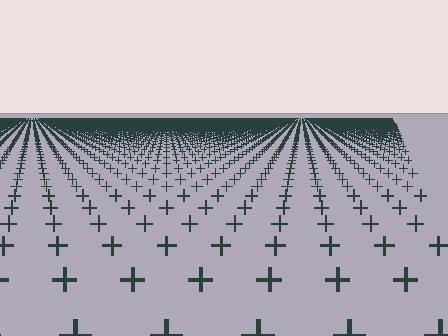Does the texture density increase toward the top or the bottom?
Density increases toward the top.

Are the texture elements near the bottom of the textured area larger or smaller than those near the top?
Larger. Near the bottom, elements are closer to the viewer and appear at a bigger on-screen size.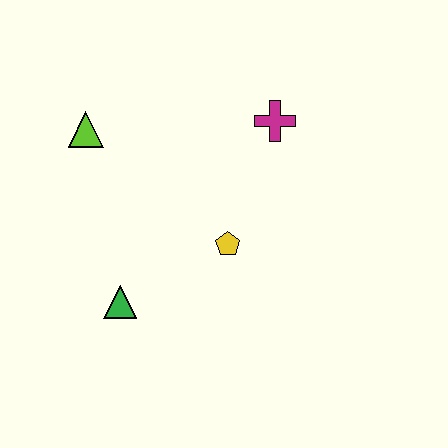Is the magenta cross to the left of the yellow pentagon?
No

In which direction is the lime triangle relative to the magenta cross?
The lime triangle is to the left of the magenta cross.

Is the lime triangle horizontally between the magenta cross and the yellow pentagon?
No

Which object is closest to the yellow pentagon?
The green triangle is closest to the yellow pentagon.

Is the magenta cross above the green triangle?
Yes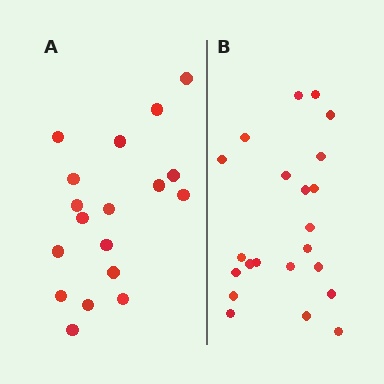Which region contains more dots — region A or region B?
Region B (the right region) has more dots.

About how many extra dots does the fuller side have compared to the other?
Region B has about 4 more dots than region A.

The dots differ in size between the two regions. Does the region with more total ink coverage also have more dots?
No. Region A has more total ink coverage because its dots are larger, but region B actually contains more individual dots. Total area can be misleading — the number of items is what matters here.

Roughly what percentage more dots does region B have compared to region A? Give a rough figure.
About 20% more.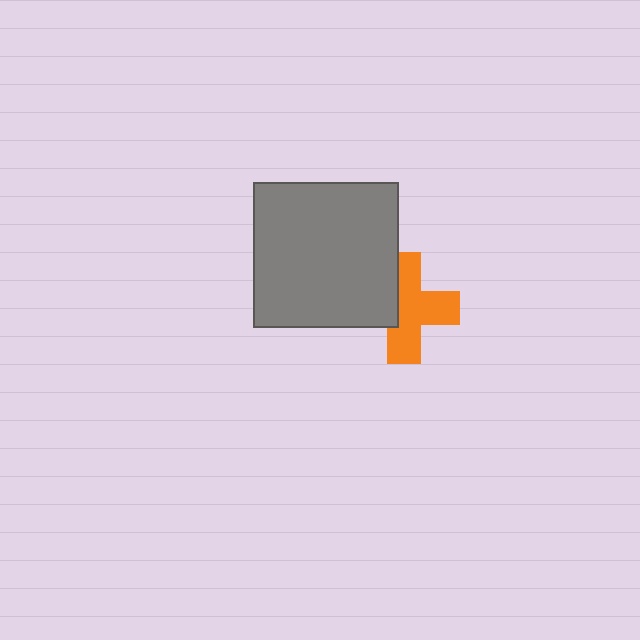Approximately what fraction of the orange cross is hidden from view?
Roughly 35% of the orange cross is hidden behind the gray square.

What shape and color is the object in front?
The object in front is a gray square.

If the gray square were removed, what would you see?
You would see the complete orange cross.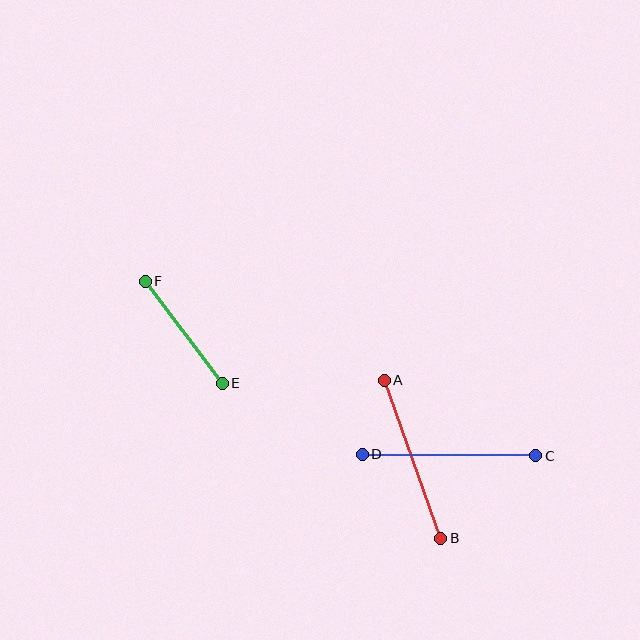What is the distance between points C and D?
The distance is approximately 173 pixels.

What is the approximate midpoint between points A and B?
The midpoint is at approximately (413, 459) pixels.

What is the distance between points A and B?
The distance is approximately 168 pixels.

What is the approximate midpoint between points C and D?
The midpoint is at approximately (449, 455) pixels.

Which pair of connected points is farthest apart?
Points C and D are farthest apart.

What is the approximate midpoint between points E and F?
The midpoint is at approximately (184, 332) pixels.